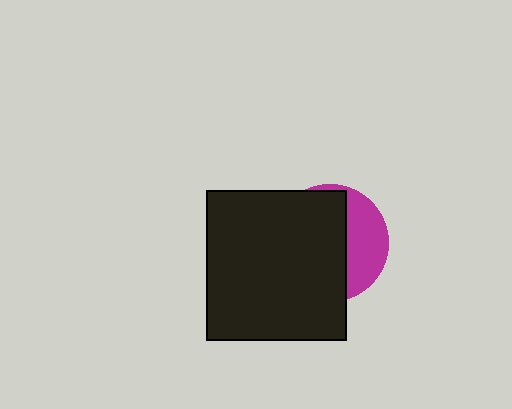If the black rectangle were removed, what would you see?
You would see the complete magenta circle.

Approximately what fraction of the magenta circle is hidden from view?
Roughly 67% of the magenta circle is hidden behind the black rectangle.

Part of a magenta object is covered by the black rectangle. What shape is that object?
It is a circle.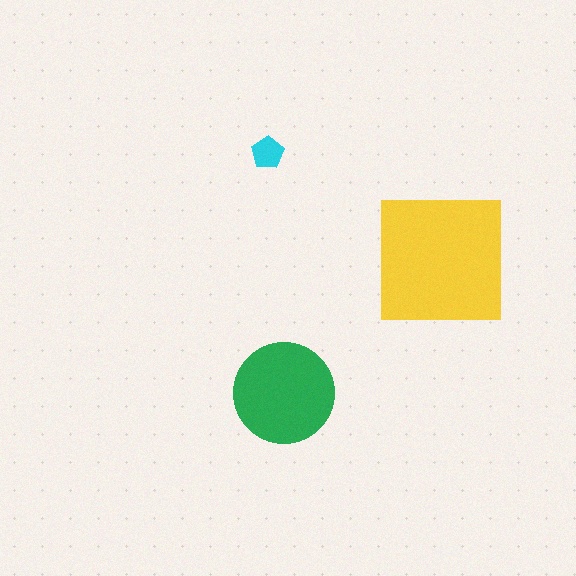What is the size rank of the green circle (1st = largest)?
2nd.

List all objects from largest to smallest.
The yellow square, the green circle, the cyan pentagon.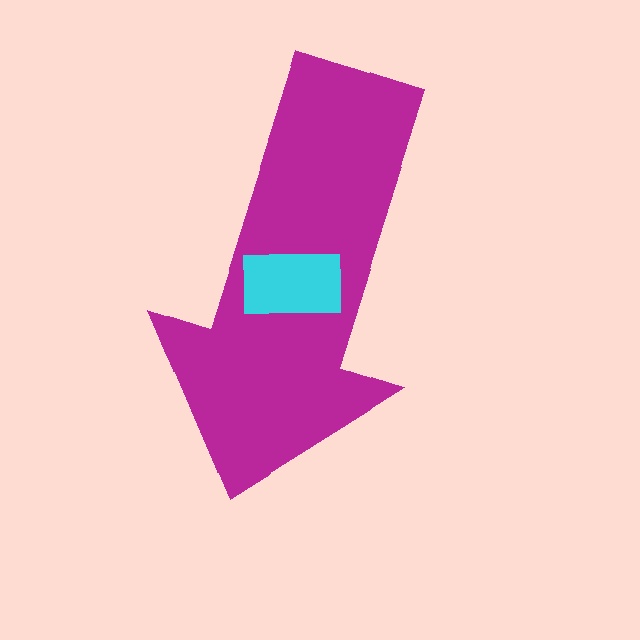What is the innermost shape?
The cyan rectangle.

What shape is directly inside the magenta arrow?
The cyan rectangle.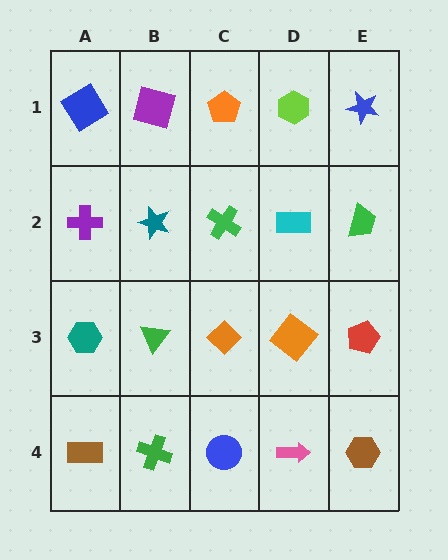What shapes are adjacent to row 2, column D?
A lime hexagon (row 1, column D), an orange diamond (row 3, column D), a green cross (row 2, column C), a green trapezoid (row 2, column E).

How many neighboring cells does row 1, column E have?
2.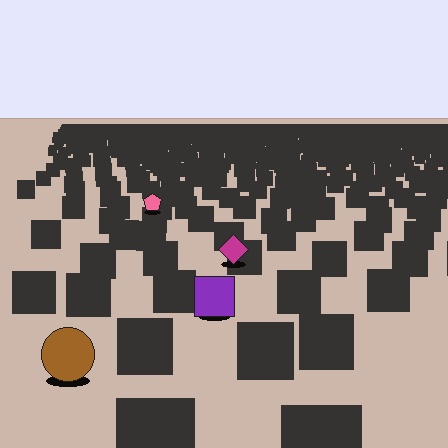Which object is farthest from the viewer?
The pink pentagon is farthest from the viewer. It appears smaller and the ground texture around it is denser.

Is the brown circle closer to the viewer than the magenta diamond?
Yes. The brown circle is closer — you can tell from the texture gradient: the ground texture is coarser near it.